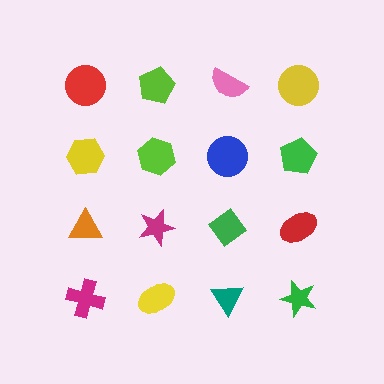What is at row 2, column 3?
A blue circle.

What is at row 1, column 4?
A yellow circle.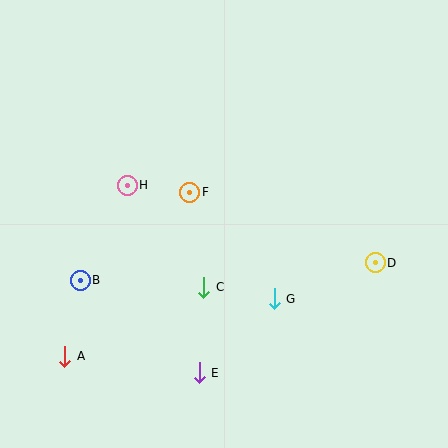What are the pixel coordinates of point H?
Point H is at (127, 185).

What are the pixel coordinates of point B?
Point B is at (80, 280).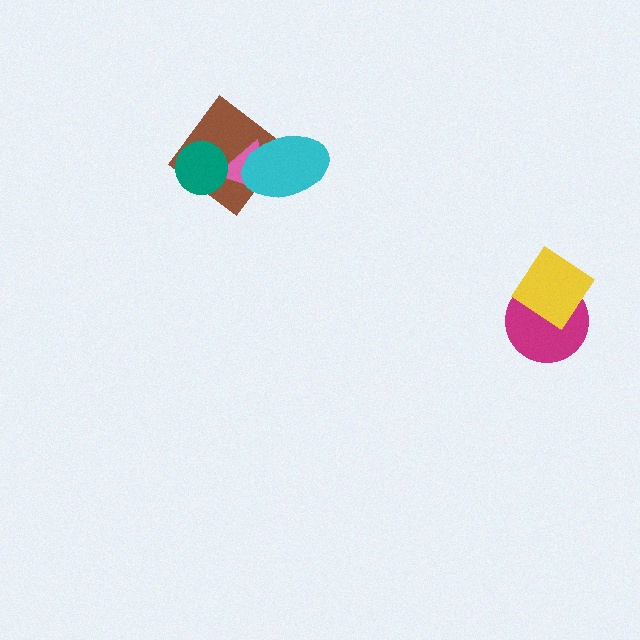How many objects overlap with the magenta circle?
1 object overlaps with the magenta circle.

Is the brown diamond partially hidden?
Yes, it is partially covered by another shape.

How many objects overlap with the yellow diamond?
1 object overlaps with the yellow diamond.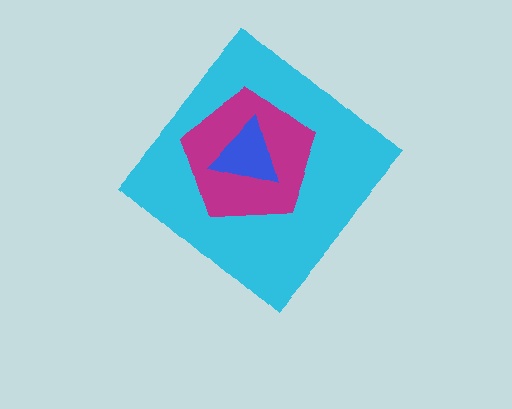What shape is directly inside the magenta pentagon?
The blue triangle.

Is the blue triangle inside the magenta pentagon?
Yes.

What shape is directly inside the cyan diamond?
The magenta pentagon.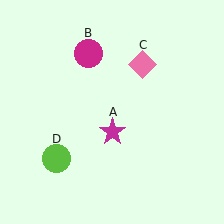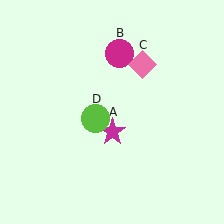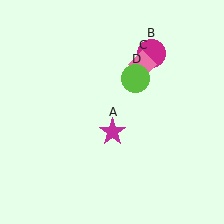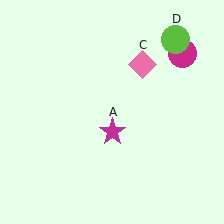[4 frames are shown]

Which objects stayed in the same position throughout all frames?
Magenta star (object A) and pink diamond (object C) remained stationary.